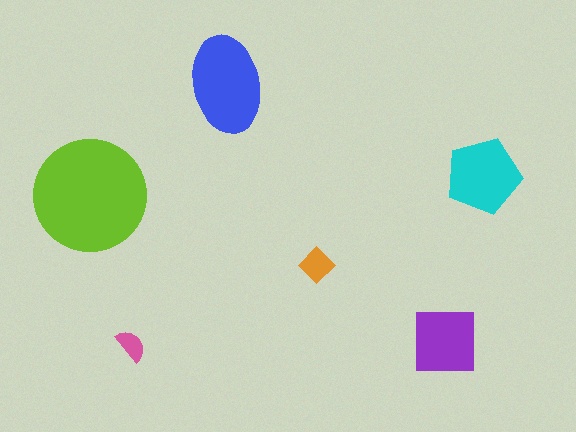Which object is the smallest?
The pink semicircle.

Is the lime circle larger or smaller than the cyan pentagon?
Larger.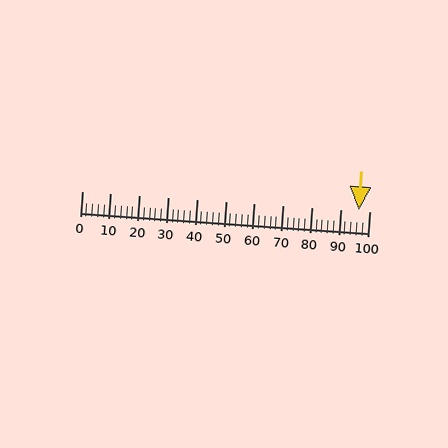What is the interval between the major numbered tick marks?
The major tick marks are spaced 10 units apart.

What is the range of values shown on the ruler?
The ruler shows values from 0 to 100.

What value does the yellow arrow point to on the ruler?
The yellow arrow points to approximately 96.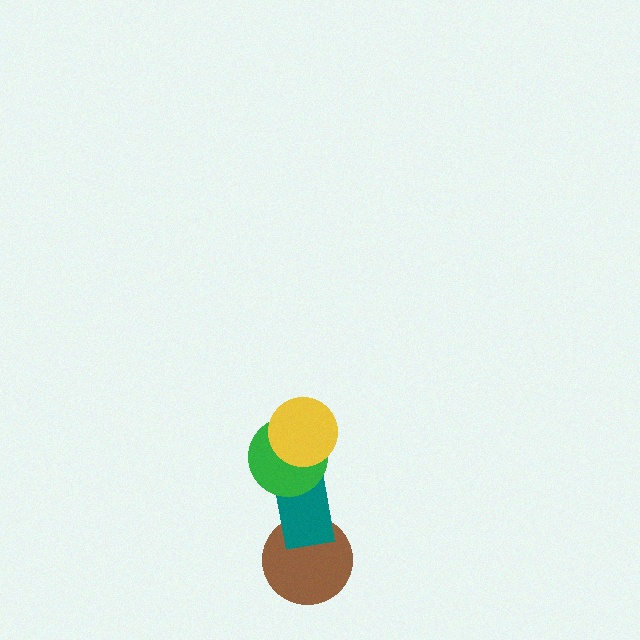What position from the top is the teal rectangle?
The teal rectangle is 3rd from the top.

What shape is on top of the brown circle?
The teal rectangle is on top of the brown circle.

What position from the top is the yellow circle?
The yellow circle is 1st from the top.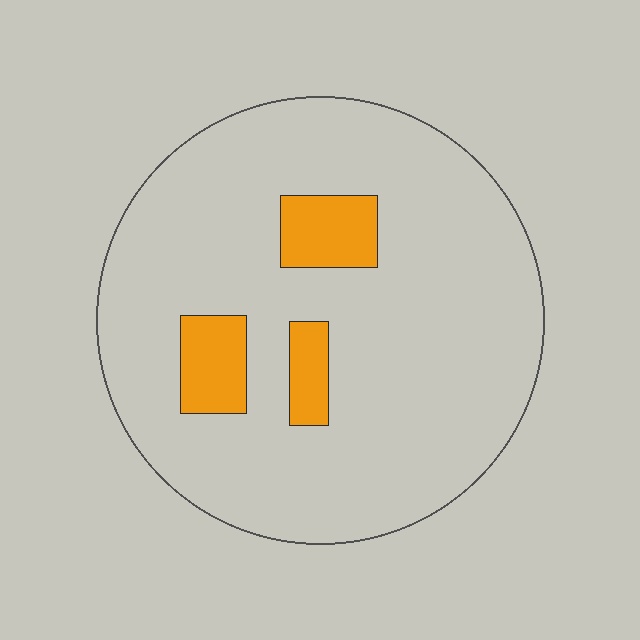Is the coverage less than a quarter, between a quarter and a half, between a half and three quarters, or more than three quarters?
Less than a quarter.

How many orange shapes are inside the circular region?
3.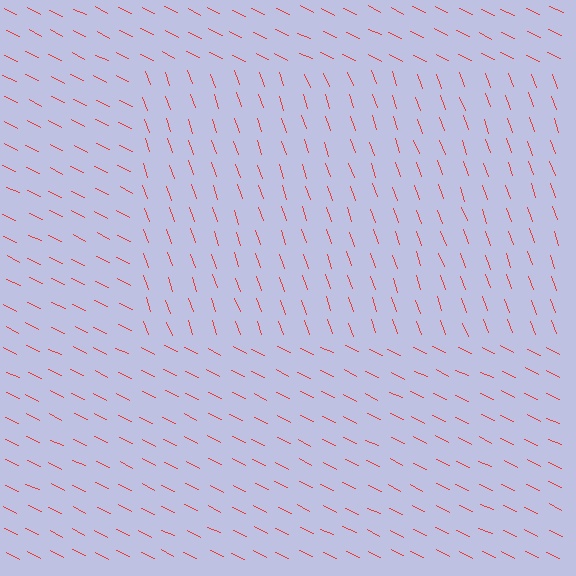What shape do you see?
I see a rectangle.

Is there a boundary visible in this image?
Yes, there is a texture boundary formed by a change in line orientation.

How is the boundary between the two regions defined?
The boundary is defined purely by a change in line orientation (approximately 45 degrees difference). All lines are the same color and thickness.